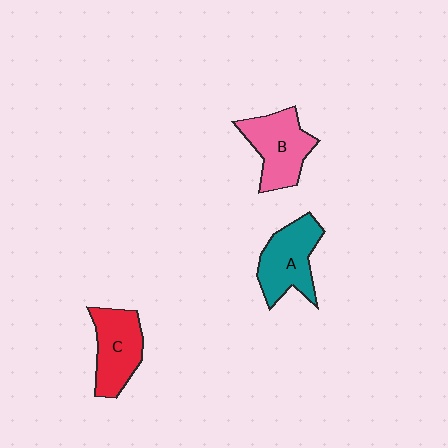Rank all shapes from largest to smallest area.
From largest to smallest: A (teal), B (pink), C (red).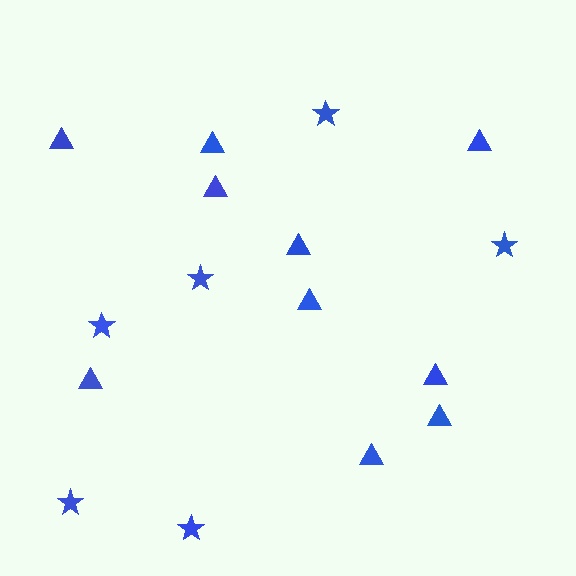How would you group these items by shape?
There are 2 groups: one group of triangles (10) and one group of stars (6).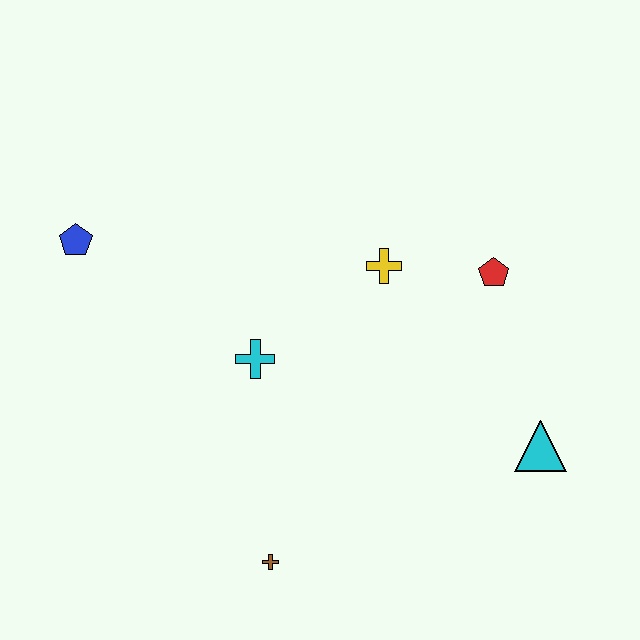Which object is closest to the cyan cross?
The yellow cross is closest to the cyan cross.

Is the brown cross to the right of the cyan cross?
Yes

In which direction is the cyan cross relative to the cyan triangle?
The cyan cross is to the left of the cyan triangle.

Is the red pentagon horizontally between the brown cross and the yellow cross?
No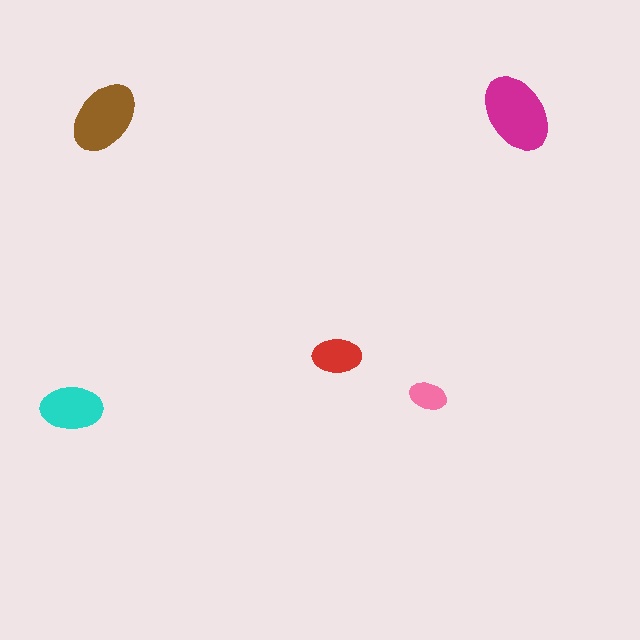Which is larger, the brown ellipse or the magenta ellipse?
The magenta one.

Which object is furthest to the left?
The cyan ellipse is leftmost.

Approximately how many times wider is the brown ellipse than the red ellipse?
About 1.5 times wider.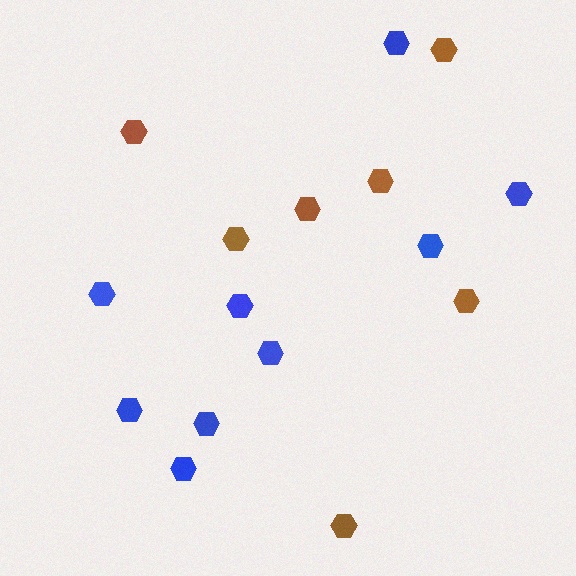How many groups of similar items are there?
There are 2 groups: one group of blue hexagons (9) and one group of brown hexagons (7).